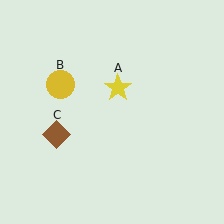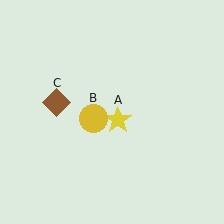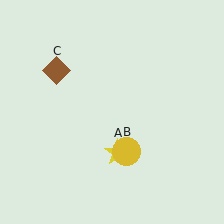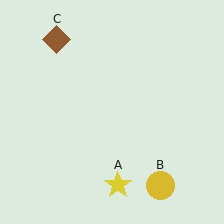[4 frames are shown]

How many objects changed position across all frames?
3 objects changed position: yellow star (object A), yellow circle (object B), brown diamond (object C).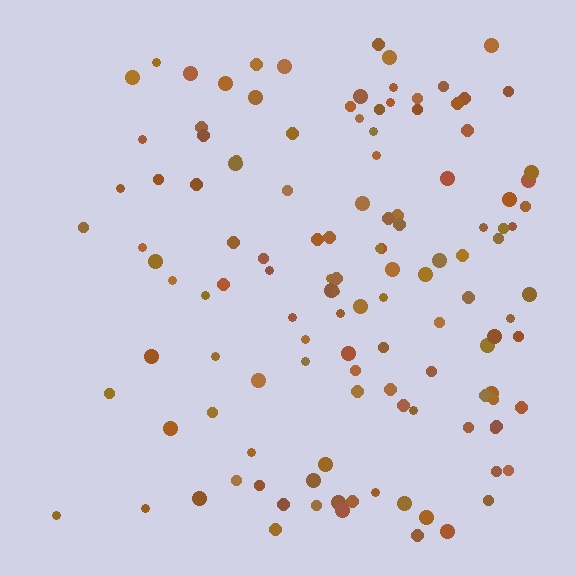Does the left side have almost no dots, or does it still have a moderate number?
Still a moderate number, just noticeably fewer than the right.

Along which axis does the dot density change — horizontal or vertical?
Horizontal.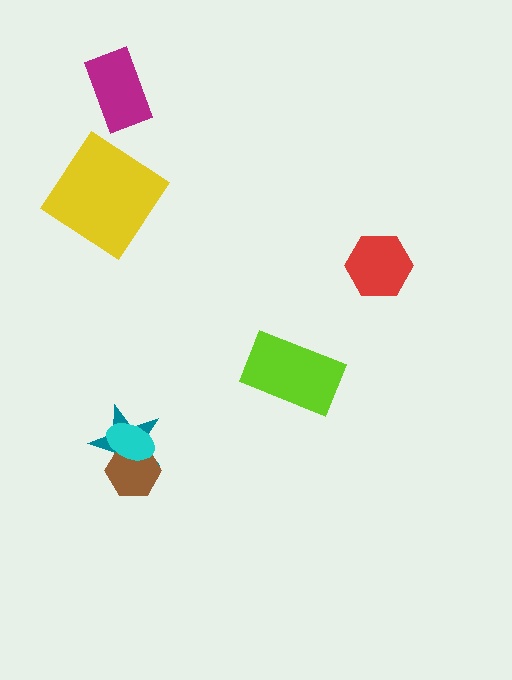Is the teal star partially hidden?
Yes, it is partially covered by another shape.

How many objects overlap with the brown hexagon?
2 objects overlap with the brown hexagon.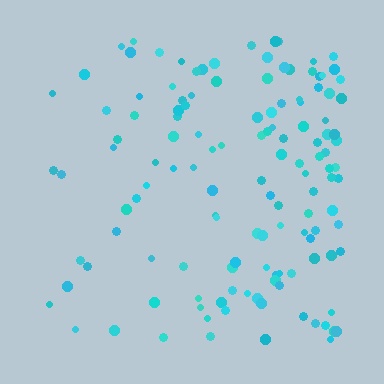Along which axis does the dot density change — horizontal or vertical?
Horizontal.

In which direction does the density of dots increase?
From left to right, with the right side densest.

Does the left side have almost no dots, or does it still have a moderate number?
Still a moderate number, just noticeably fewer than the right.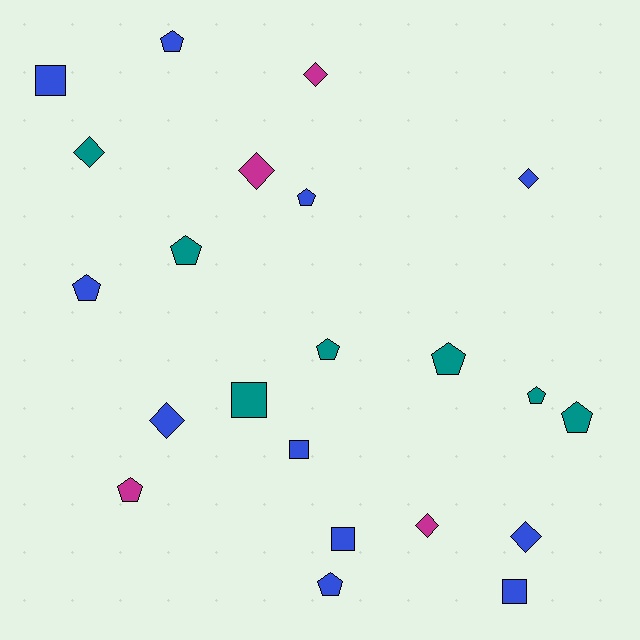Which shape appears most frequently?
Pentagon, with 10 objects.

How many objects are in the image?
There are 22 objects.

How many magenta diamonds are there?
There are 3 magenta diamonds.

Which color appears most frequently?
Blue, with 11 objects.